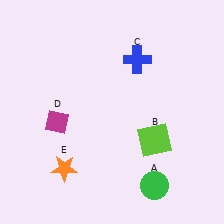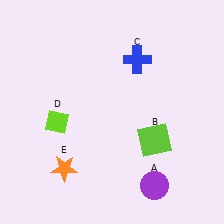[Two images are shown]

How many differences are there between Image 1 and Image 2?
There are 2 differences between the two images.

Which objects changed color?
A changed from green to purple. D changed from magenta to lime.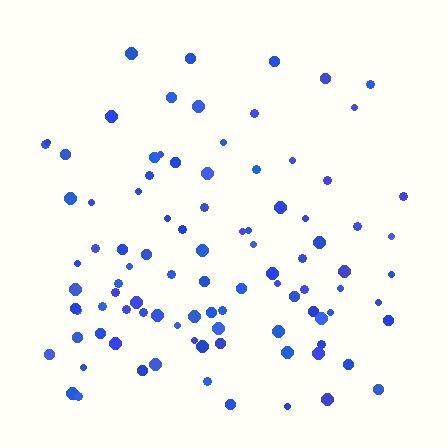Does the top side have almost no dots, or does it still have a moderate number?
Still a moderate number, just noticeably fewer than the bottom.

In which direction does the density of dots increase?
From top to bottom, with the bottom side densest.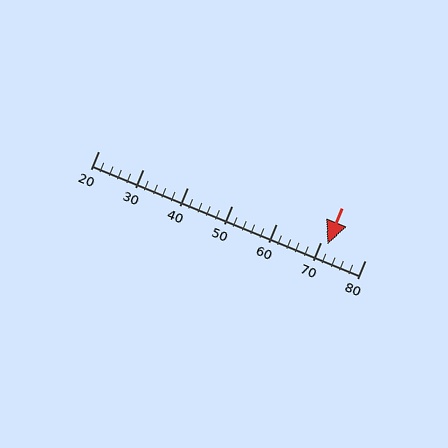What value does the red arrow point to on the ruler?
The red arrow points to approximately 72.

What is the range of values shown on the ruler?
The ruler shows values from 20 to 80.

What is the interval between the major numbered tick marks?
The major tick marks are spaced 10 units apart.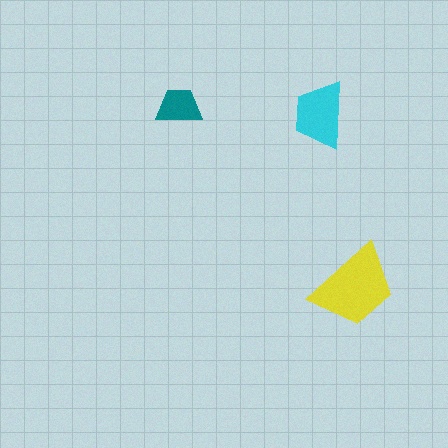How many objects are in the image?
There are 3 objects in the image.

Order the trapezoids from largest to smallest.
the yellow one, the cyan one, the teal one.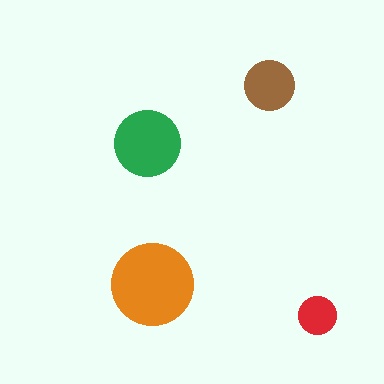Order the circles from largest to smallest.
the orange one, the green one, the brown one, the red one.